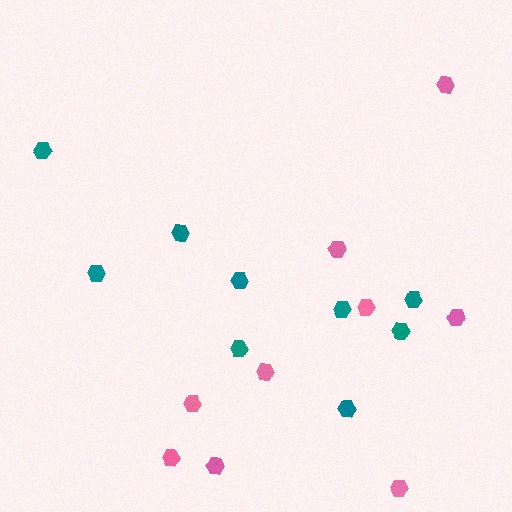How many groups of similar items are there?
There are 2 groups: one group of teal hexagons (9) and one group of pink hexagons (9).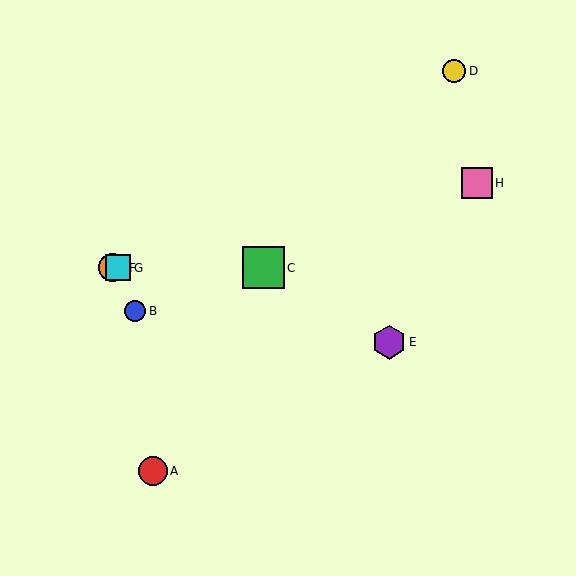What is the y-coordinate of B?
Object B is at y≈311.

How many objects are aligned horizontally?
3 objects (C, F, G) are aligned horizontally.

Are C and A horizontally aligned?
No, C is at y≈268 and A is at y≈471.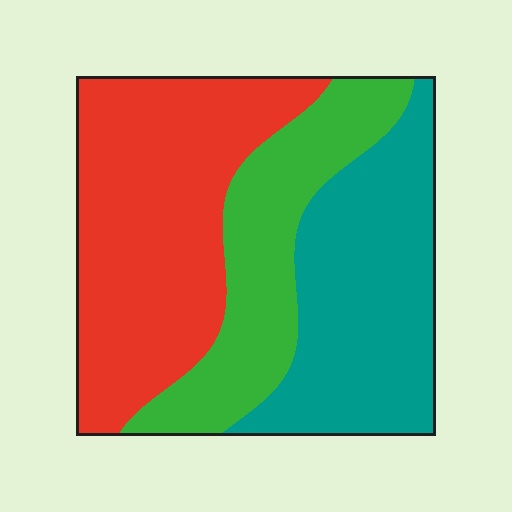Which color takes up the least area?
Green, at roughly 25%.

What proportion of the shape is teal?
Teal takes up about one third (1/3) of the shape.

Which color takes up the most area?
Red, at roughly 40%.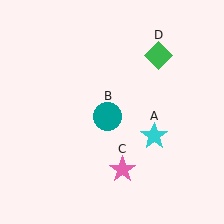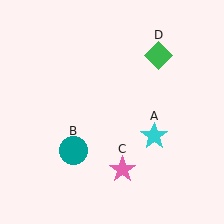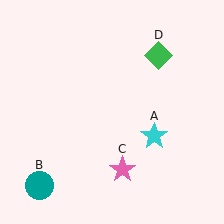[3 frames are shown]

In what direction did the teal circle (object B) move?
The teal circle (object B) moved down and to the left.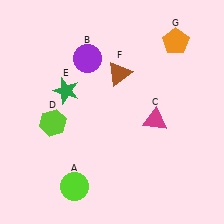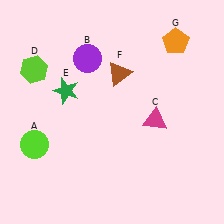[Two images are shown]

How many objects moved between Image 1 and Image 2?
2 objects moved between the two images.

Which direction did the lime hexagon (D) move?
The lime hexagon (D) moved up.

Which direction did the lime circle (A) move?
The lime circle (A) moved up.